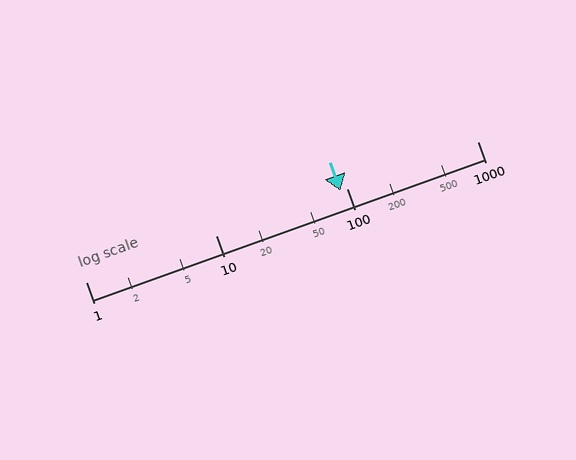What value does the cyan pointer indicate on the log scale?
The pointer indicates approximately 89.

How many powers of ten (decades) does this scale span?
The scale spans 3 decades, from 1 to 1000.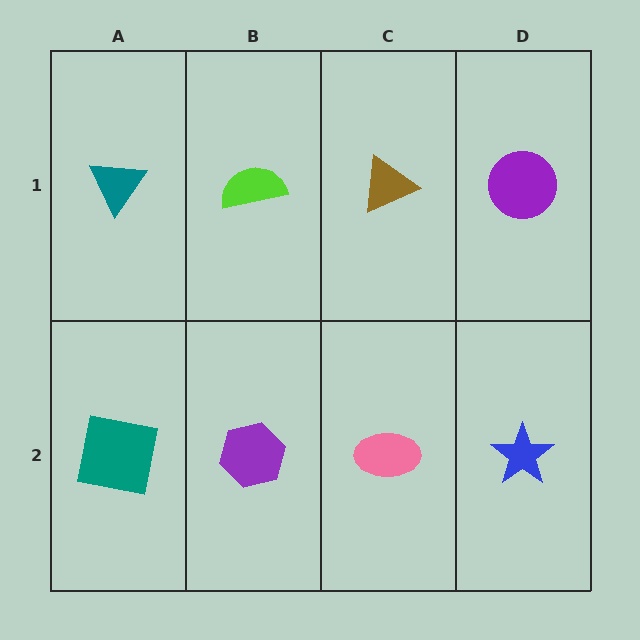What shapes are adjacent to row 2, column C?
A brown triangle (row 1, column C), a purple hexagon (row 2, column B), a blue star (row 2, column D).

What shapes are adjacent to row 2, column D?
A purple circle (row 1, column D), a pink ellipse (row 2, column C).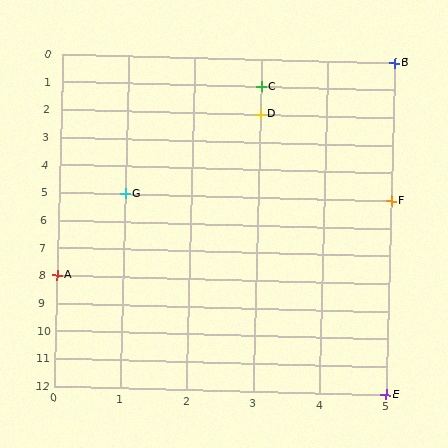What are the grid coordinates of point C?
Point C is at grid coordinates (3, 1).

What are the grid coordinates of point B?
Point B is at grid coordinates (5, 0).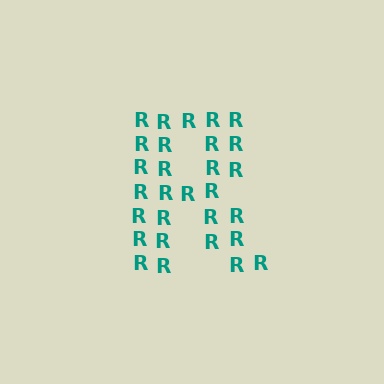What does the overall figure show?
The overall figure shows the letter R.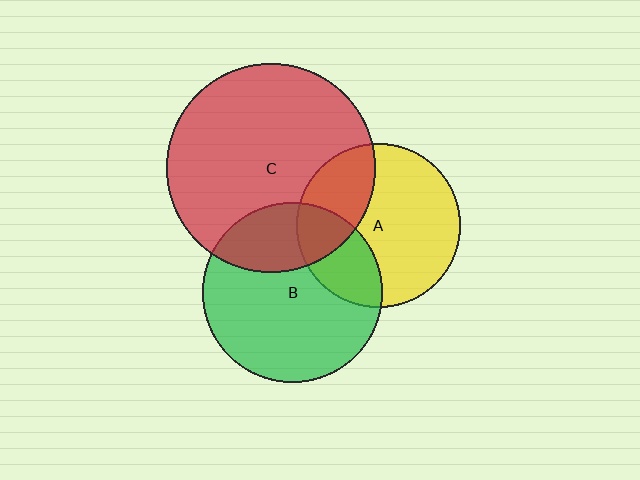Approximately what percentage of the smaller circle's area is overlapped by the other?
Approximately 25%.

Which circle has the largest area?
Circle C (red).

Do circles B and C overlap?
Yes.